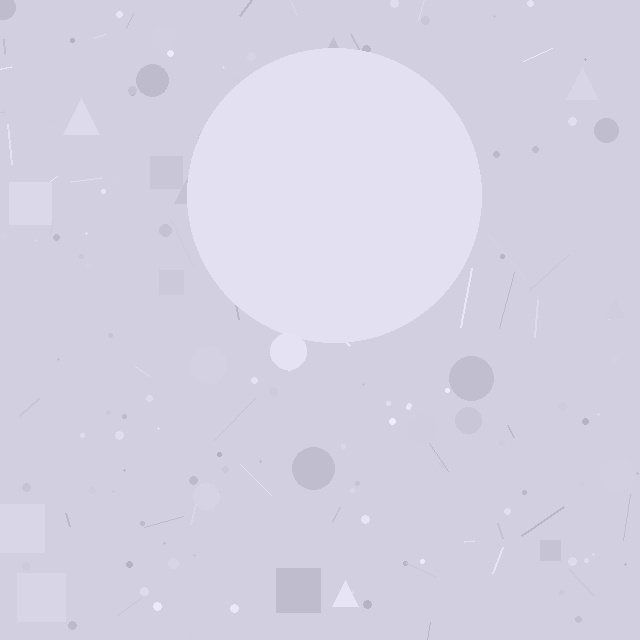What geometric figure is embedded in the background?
A circle is embedded in the background.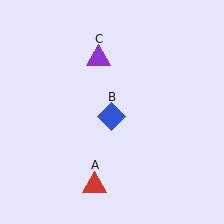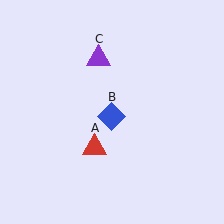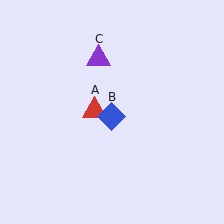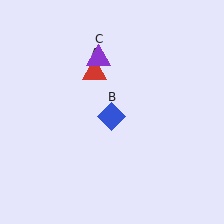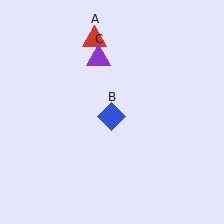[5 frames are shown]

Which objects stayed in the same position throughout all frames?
Blue diamond (object B) and purple triangle (object C) remained stationary.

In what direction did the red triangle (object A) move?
The red triangle (object A) moved up.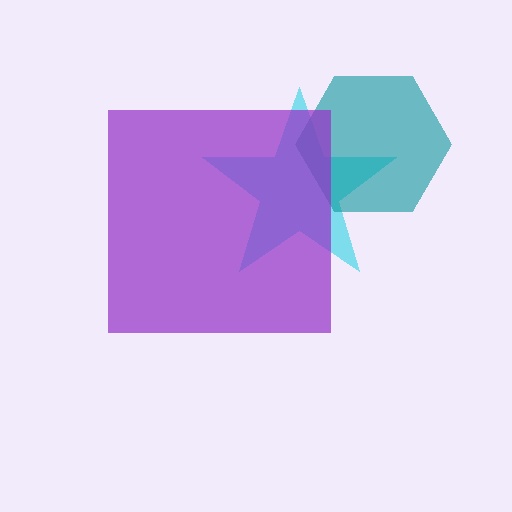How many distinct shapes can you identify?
There are 3 distinct shapes: a cyan star, a teal hexagon, a purple square.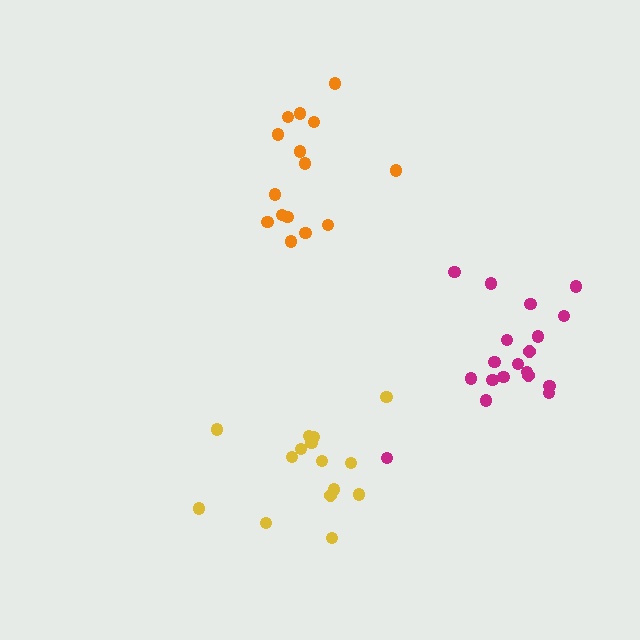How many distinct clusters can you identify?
There are 3 distinct clusters.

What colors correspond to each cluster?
The clusters are colored: orange, yellow, magenta.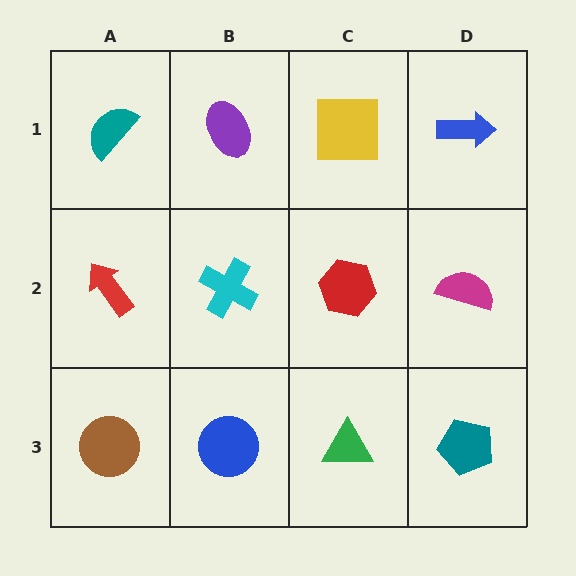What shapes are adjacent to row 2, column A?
A teal semicircle (row 1, column A), a brown circle (row 3, column A), a cyan cross (row 2, column B).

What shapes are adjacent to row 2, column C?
A yellow square (row 1, column C), a green triangle (row 3, column C), a cyan cross (row 2, column B), a magenta semicircle (row 2, column D).